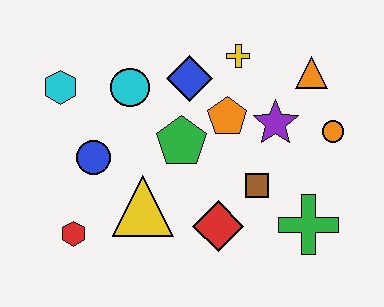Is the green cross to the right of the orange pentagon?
Yes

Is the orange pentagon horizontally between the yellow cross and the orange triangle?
No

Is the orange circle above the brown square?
Yes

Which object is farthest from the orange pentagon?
The red hexagon is farthest from the orange pentagon.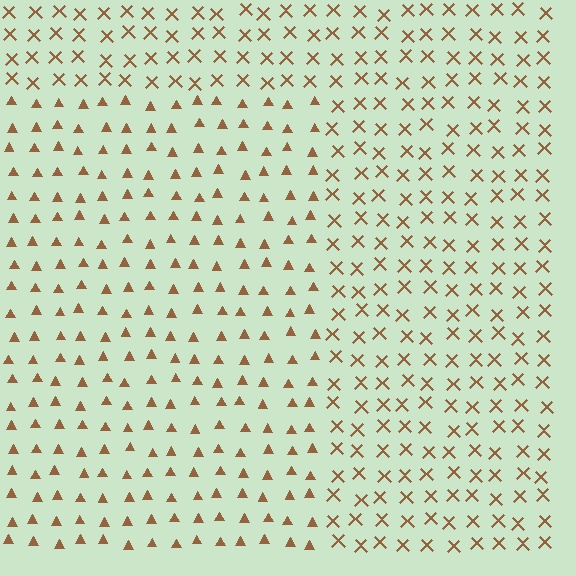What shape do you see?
I see a rectangle.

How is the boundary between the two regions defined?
The boundary is defined by a change in element shape: triangles inside vs. X marks outside. All elements share the same color and spacing.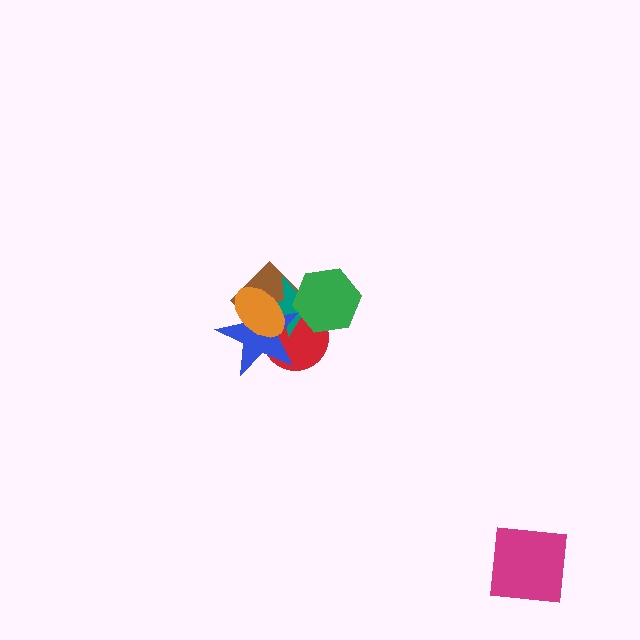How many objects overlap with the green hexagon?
3 objects overlap with the green hexagon.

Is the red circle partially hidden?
Yes, it is partially covered by another shape.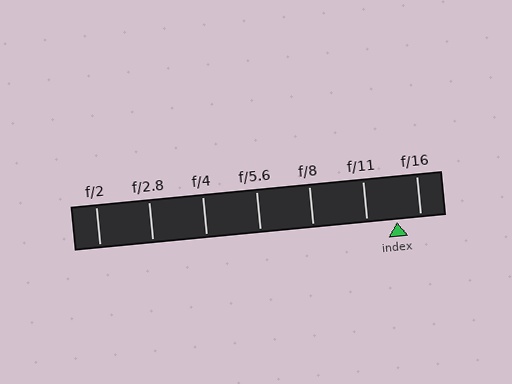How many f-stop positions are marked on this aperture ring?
There are 7 f-stop positions marked.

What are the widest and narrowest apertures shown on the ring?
The widest aperture shown is f/2 and the narrowest is f/16.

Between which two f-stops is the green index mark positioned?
The index mark is between f/11 and f/16.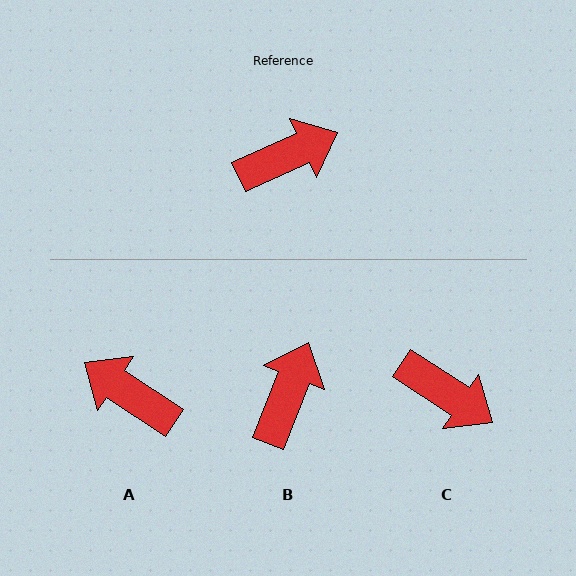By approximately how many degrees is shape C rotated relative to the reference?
Approximately 57 degrees clockwise.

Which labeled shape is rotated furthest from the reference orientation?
A, about 122 degrees away.